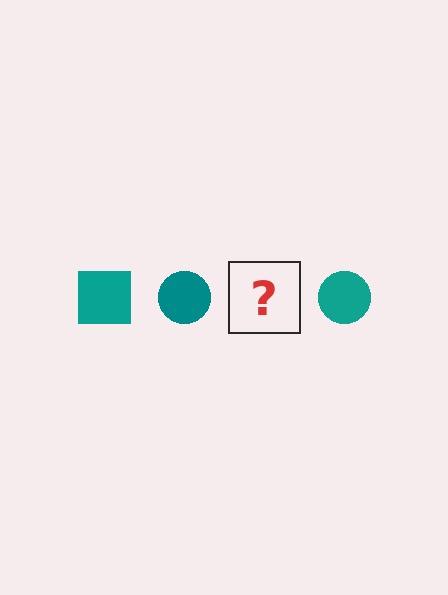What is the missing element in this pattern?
The missing element is a teal square.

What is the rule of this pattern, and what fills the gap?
The rule is that the pattern cycles through square, circle shapes in teal. The gap should be filled with a teal square.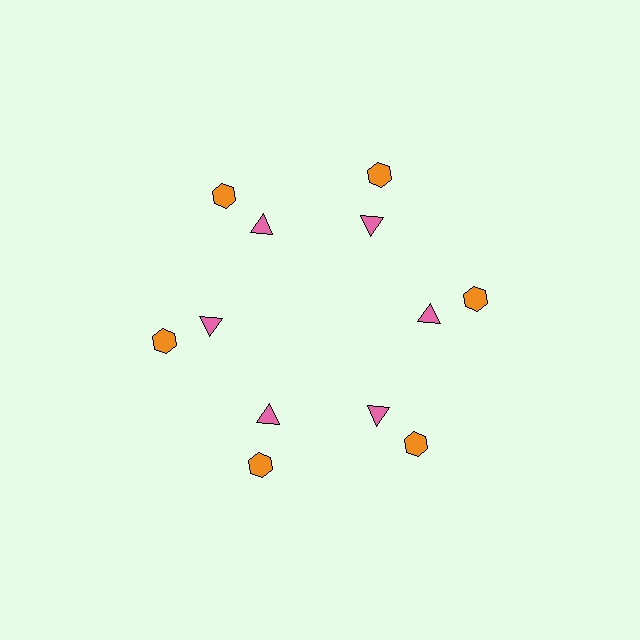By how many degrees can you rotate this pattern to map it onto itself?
The pattern maps onto itself every 60 degrees of rotation.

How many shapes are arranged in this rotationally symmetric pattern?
There are 12 shapes, arranged in 6 groups of 2.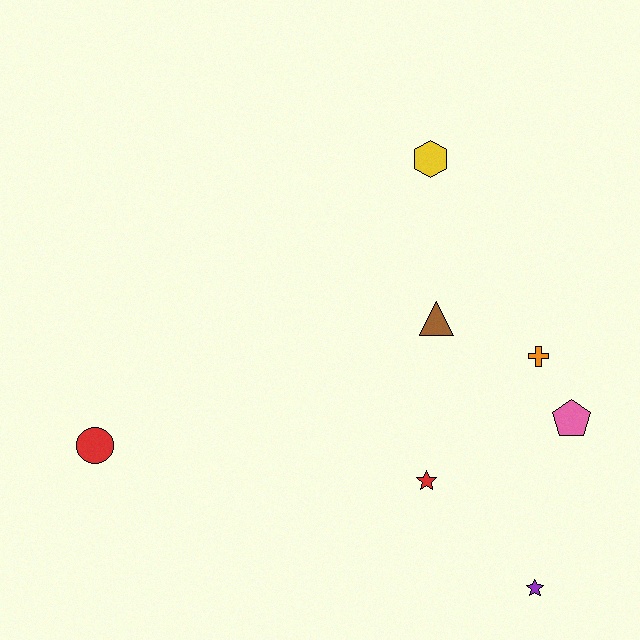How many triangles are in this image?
There is 1 triangle.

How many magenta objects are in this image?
There are no magenta objects.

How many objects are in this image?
There are 7 objects.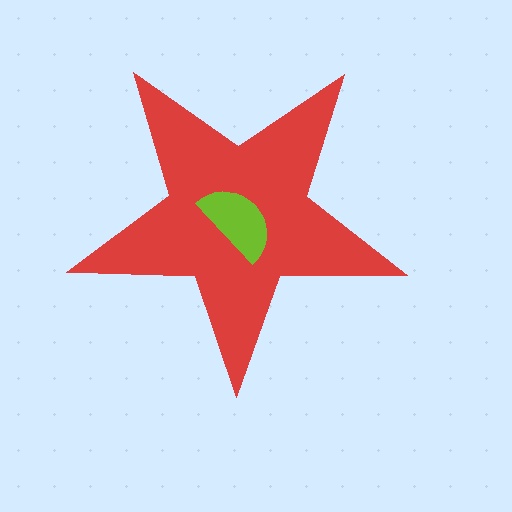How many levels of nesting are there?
2.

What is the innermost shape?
The lime semicircle.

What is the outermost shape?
The red star.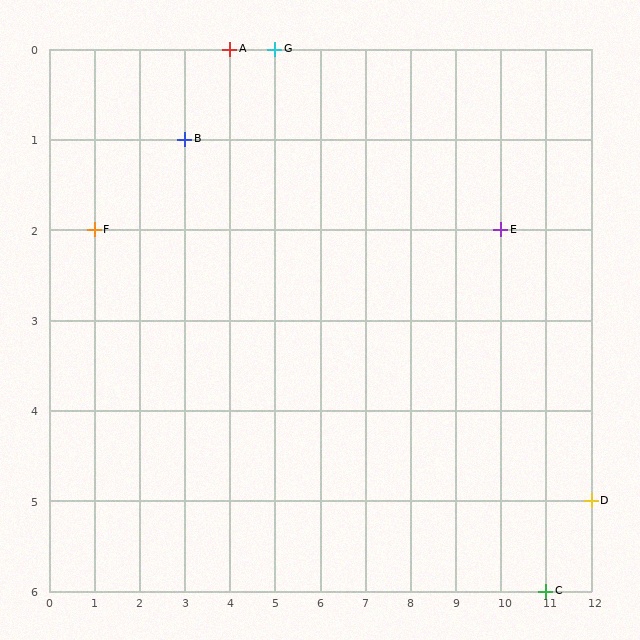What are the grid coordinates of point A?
Point A is at grid coordinates (4, 0).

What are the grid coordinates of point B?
Point B is at grid coordinates (3, 1).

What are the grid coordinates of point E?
Point E is at grid coordinates (10, 2).